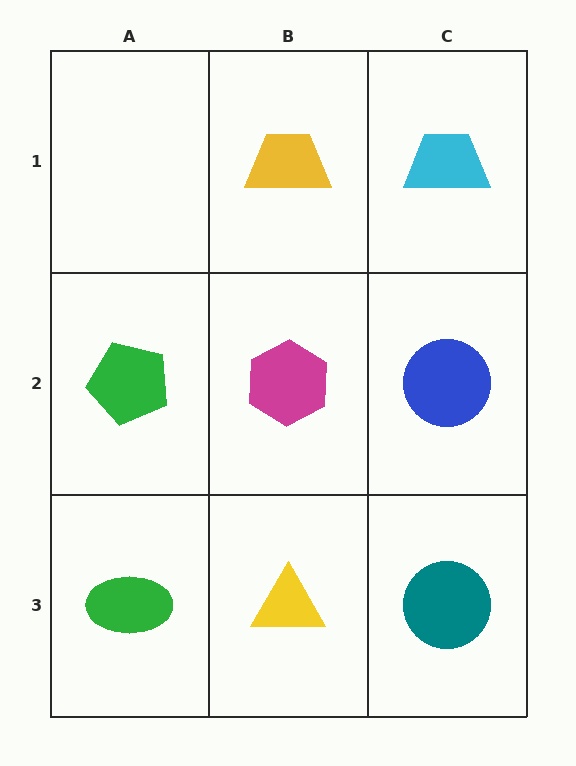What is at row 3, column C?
A teal circle.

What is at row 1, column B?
A yellow trapezoid.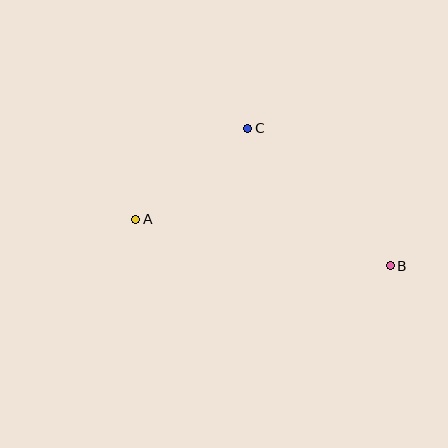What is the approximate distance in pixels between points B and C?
The distance between B and C is approximately 198 pixels.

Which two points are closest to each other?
Points A and C are closest to each other.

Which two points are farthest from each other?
Points A and B are farthest from each other.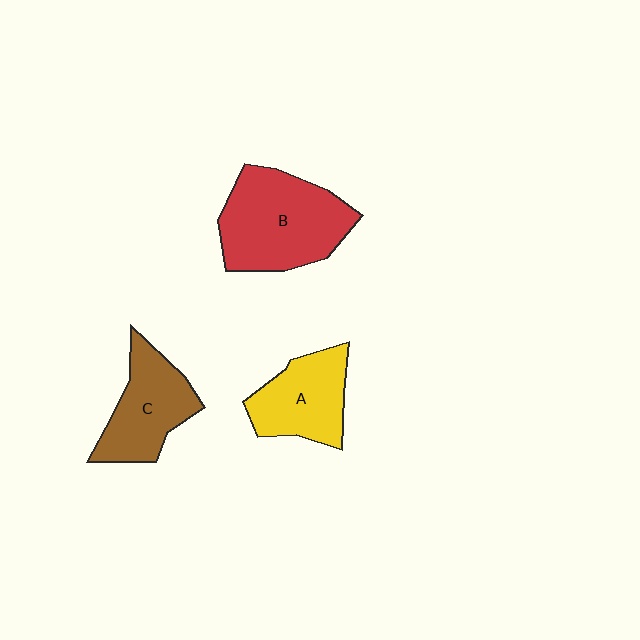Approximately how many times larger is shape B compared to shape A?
Approximately 1.5 times.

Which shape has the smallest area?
Shape A (yellow).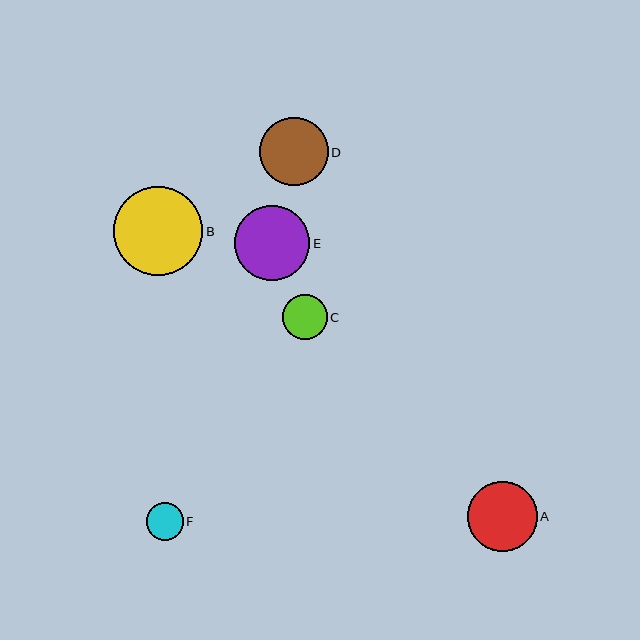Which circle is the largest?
Circle B is the largest with a size of approximately 89 pixels.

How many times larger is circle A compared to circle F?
Circle A is approximately 1.9 times the size of circle F.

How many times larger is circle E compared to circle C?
Circle E is approximately 1.7 times the size of circle C.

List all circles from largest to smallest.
From largest to smallest: B, E, A, D, C, F.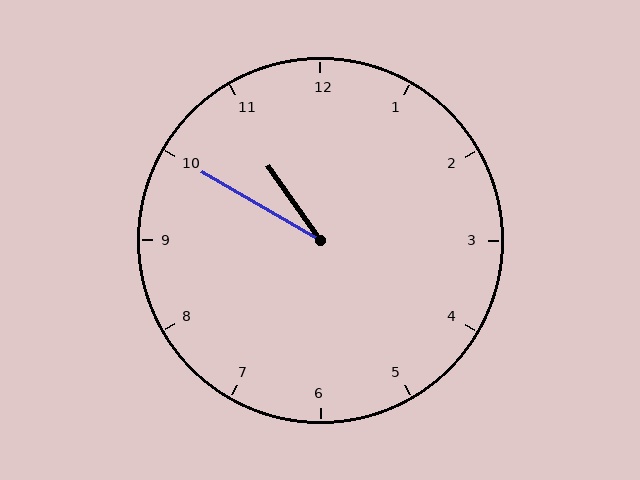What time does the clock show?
10:50.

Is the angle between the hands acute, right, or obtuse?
It is acute.